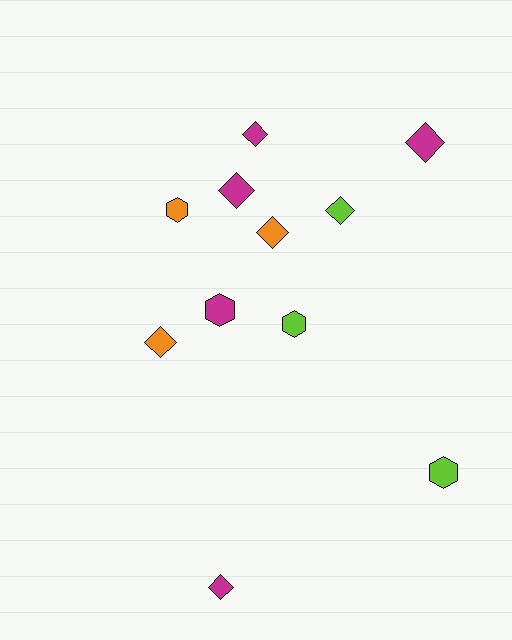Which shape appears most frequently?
Diamond, with 7 objects.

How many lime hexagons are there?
There are 2 lime hexagons.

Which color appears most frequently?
Magenta, with 5 objects.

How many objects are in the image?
There are 11 objects.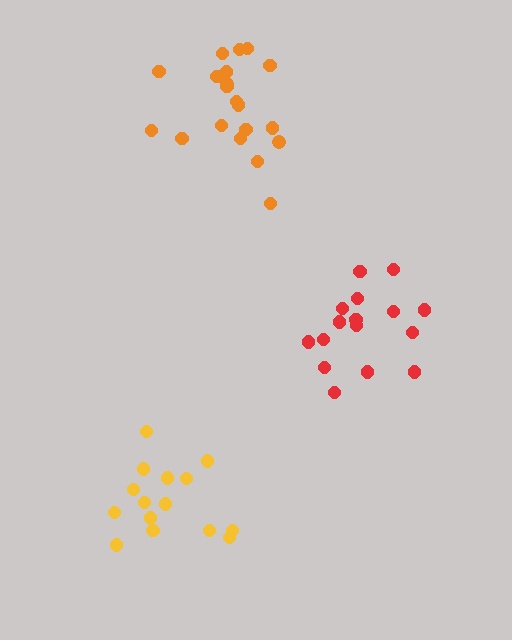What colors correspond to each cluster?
The clusters are colored: orange, red, yellow.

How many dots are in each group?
Group 1: 21 dots, Group 2: 16 dots, Group 3: 15 dots (52 total).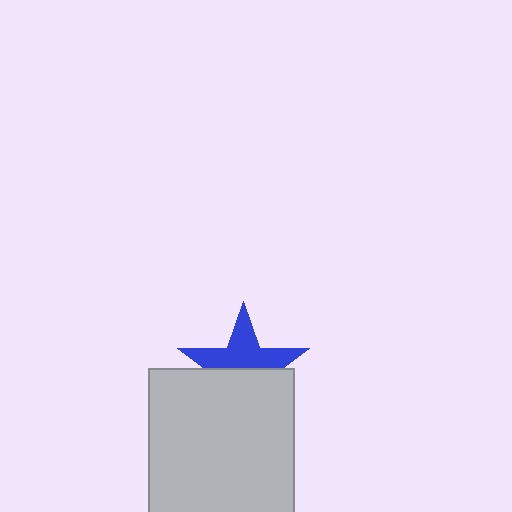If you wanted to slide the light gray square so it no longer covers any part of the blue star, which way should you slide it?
Slide it down — that is the most direct way to separate the two shapes.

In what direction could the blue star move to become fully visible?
The blue star could move up. That would shift it out from behind the light gray square entirely.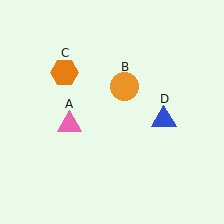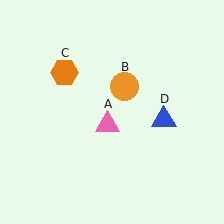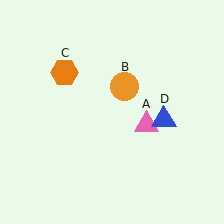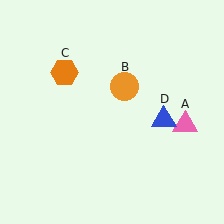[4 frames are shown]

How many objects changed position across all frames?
1 object changed position: pink triangle (object A).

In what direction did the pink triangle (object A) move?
The pink triangle (object A) moved right.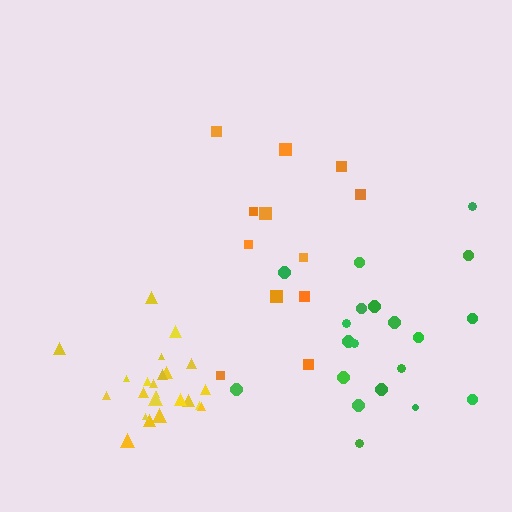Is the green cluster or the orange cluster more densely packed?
Green.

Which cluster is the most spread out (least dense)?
Orange.